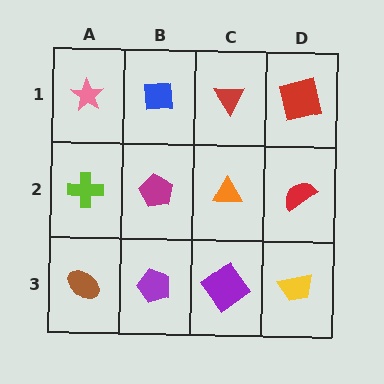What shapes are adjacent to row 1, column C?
An orange triangle (row 2, column C), a blue square (row 1, column B), a red square (row 1, column D).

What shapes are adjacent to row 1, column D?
A red semicircle (row 2, column D), a red triangle (row 1, column C).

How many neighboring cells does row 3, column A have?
2.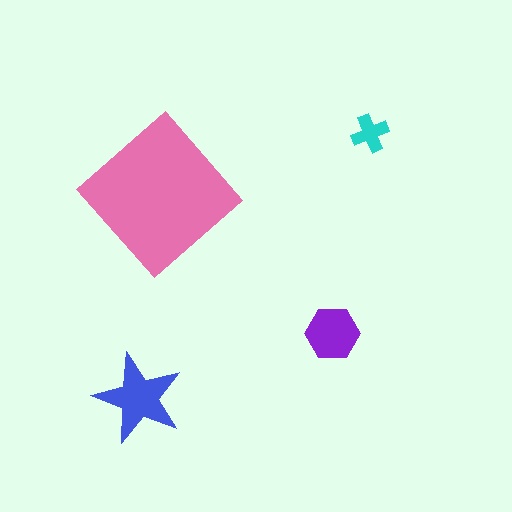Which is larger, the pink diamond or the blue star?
The pink diamond.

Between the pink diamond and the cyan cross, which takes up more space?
The pink diamond.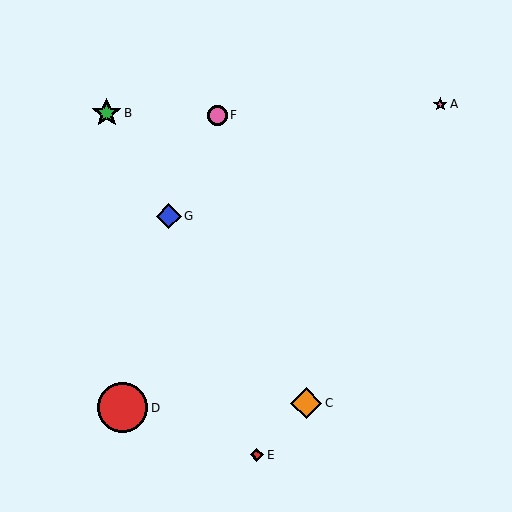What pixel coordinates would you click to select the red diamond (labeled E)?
Click at (257, 455) to select the red diamond E.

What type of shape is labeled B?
Shape B is a green star.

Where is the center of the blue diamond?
The center of the blue diamond is at (169, 216).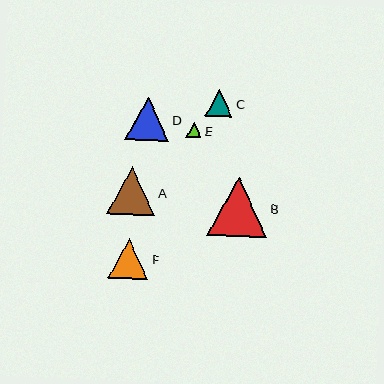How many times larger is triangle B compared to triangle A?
Triangle B is approximately 1.2 times the size of triangle A.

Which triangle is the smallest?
Triangle E is the smallest with a size of approximately 15 pixels.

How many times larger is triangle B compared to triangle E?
Triangle B is approximately 3.9 times the size of triangle E.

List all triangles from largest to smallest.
From largest to smallest: B, A, D, F, C, E.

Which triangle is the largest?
Triangle B is the largest with a size of approximately 59 pixels.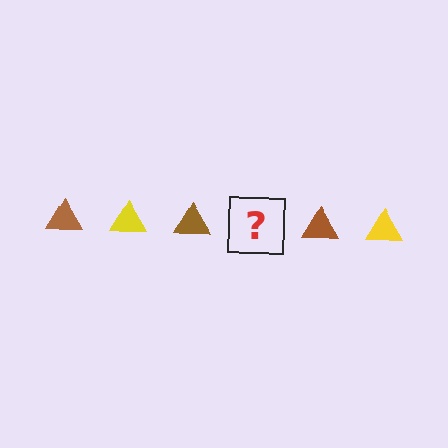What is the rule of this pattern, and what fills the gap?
The rule is that the pattern cycles through brown, yellow triangles. The gap should be filled with a yellow triangle.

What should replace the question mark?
The question mark should be replaced with a yellow triangle.